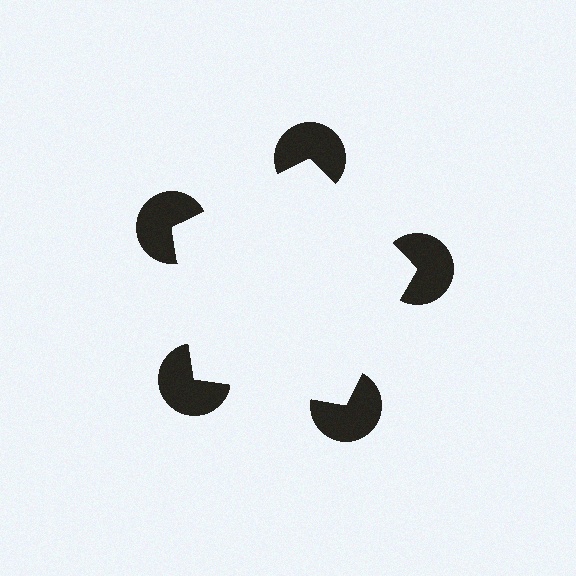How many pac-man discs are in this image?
There are 5 — one at each vertex of the illusory pentagon.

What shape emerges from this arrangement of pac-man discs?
An illusory pentagon — its edges are inferred from the aligned wedge cuts in the pac-man discs, not physically drawn.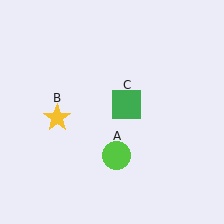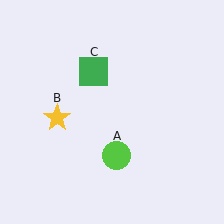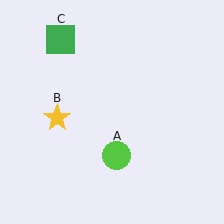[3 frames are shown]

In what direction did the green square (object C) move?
The green square (object C) moved up and to the left.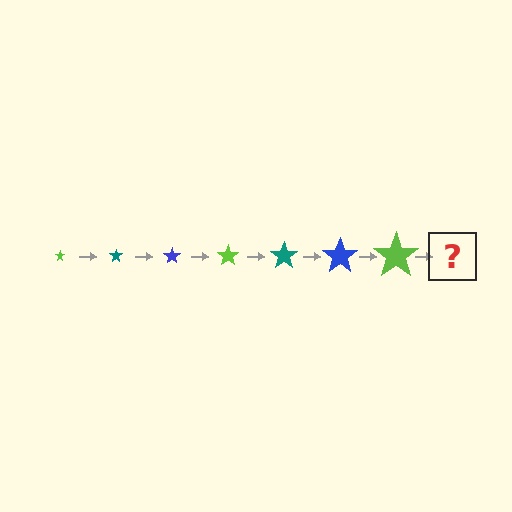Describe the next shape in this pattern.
It should be a teal star, larger than the previous one.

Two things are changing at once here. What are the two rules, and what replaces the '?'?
The two rules are that the star grows larger each step and the color cycles through lime, teal, and blue. The '?' should be a teal star, larger than the previous one.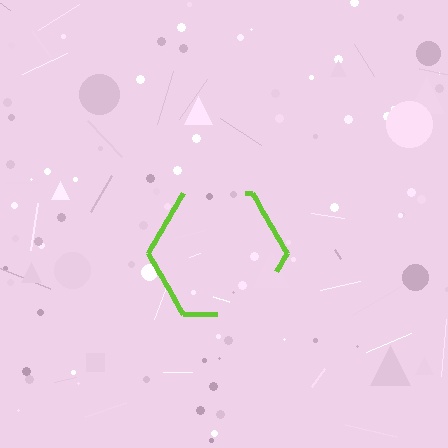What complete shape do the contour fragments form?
The contour fragments form a hexagon.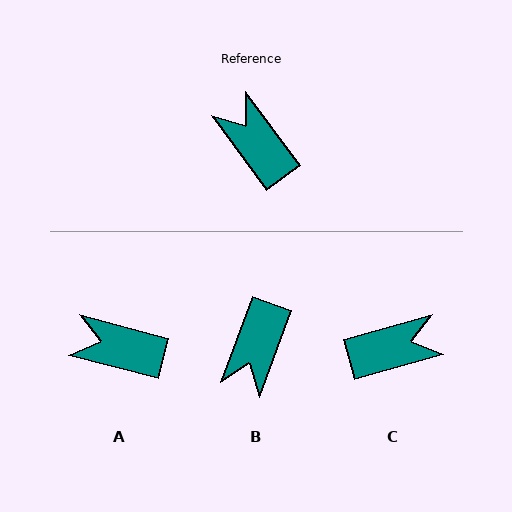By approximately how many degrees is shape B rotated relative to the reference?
Approximately 123 degrees counter-clockwise.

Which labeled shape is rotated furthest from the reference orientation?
B, about 123 degrees away.